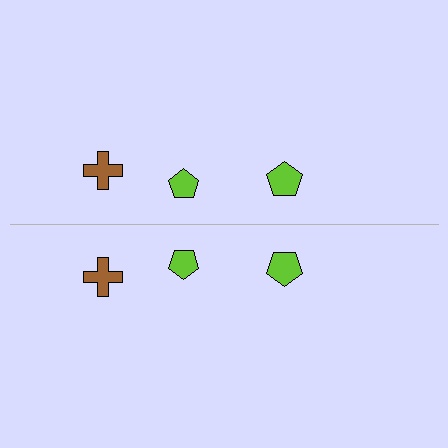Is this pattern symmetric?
Yes, this pattern has bilateral (reflection) symmetry.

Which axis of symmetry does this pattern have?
The pattern has a horizontal axis of symmetry running through the center of the image.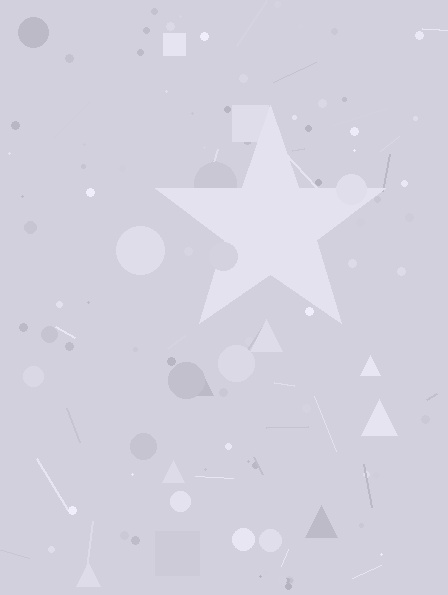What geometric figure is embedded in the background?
A star is embedded in the background.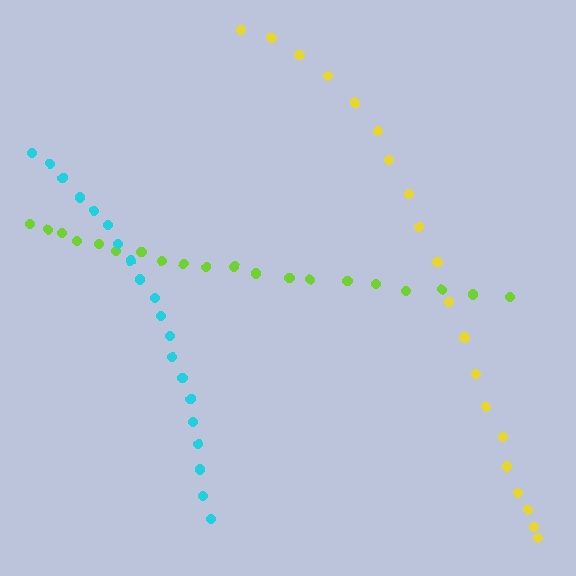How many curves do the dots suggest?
There are 3 distinct paths.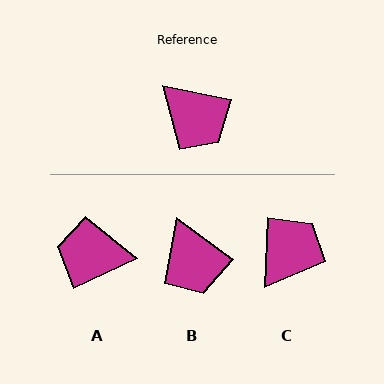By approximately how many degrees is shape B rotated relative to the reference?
Approximately 25 degrees clockwise.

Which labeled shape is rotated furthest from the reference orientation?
A, about 143 degrees away.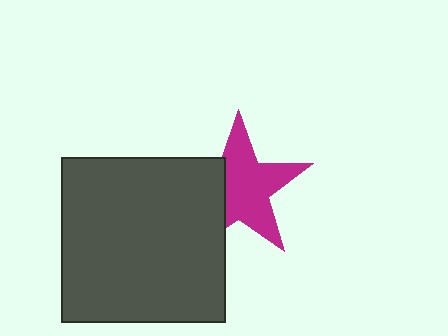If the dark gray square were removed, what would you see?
You would see the complete magenta star.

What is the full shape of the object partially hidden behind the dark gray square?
The partially hidden object is a magenta star.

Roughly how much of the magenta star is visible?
Most of it is visible (roughly 68%).